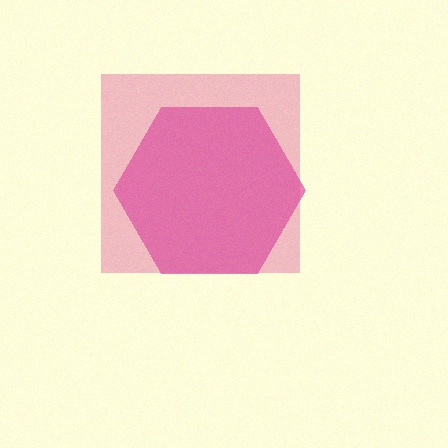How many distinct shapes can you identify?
There are 2 distinct shapes: a magenta hexagon, a pink square.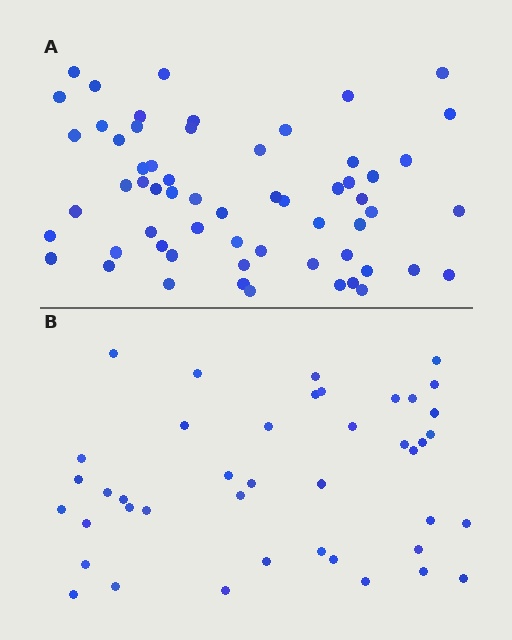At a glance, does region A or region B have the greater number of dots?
Region A (the top region) has more dots.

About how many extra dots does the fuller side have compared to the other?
Region A has approximately 20 more dots than region B.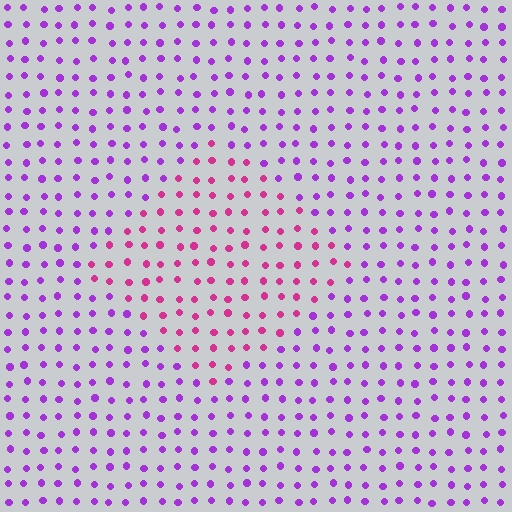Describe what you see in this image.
The image is filled with small purple elements in a uniform arrangement. A diamond-shaped region is visible where the elements are tinted to a slightly different hue, forming a subtle color boundary.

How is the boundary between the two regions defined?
The boundary is defined purely by a slight shift in hue (about 43 degrees). Spacing, size, and orientation are identical on both sides.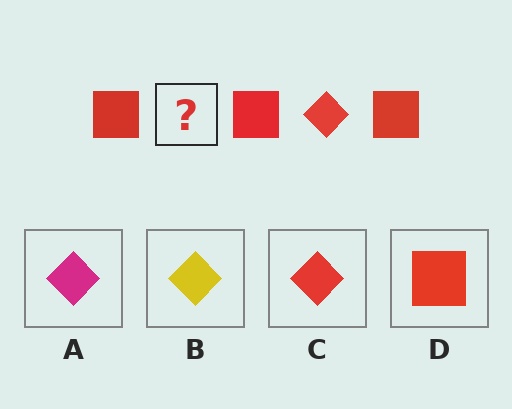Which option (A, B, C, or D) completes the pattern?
C.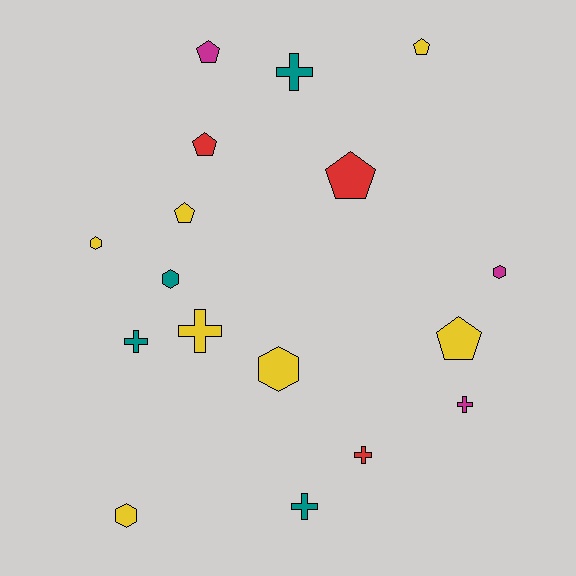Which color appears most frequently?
Yellow, with 7 objects.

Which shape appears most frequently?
Pentagon, with 6 objects.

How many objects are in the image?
There are 17 objects.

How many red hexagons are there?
There are no red hexagons.